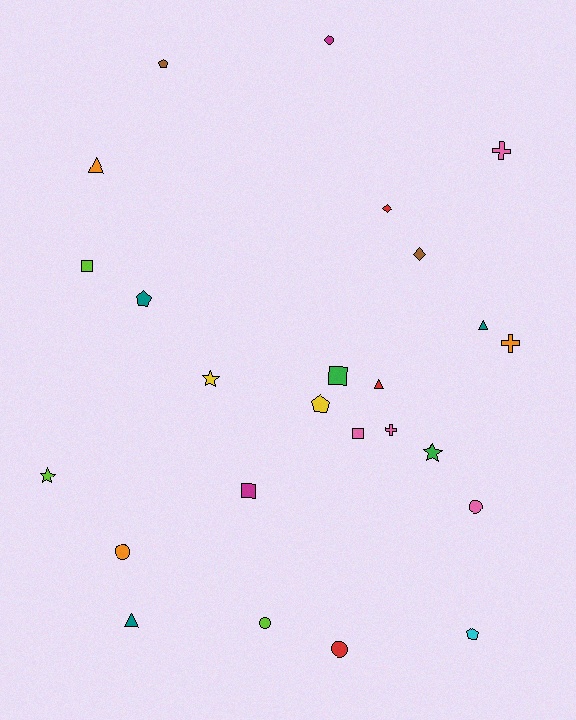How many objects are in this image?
There are 25 objects.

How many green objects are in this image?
There are 2 green objects.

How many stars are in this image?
There are 3 stars.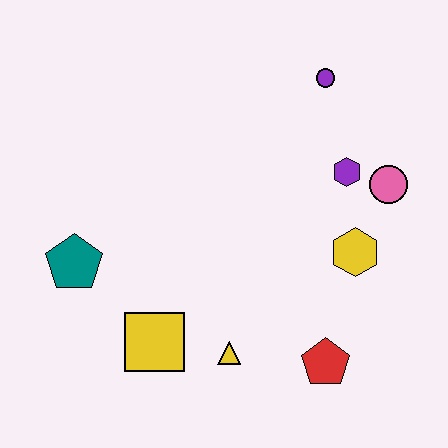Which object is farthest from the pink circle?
The teal pentagon is farthest from the pink circle.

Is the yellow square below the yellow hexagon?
Yes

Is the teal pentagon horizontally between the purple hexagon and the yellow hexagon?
No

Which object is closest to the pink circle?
The purple hexagon is closest to the pink circle.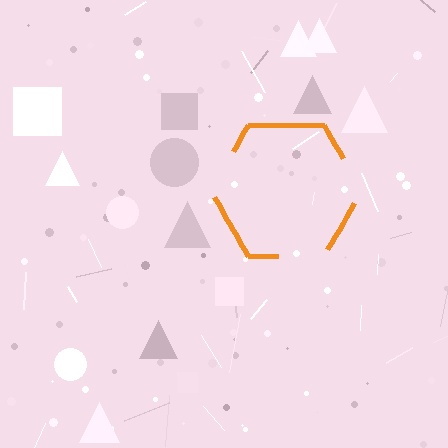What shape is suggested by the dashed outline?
The dashed outline suggests a hexagon.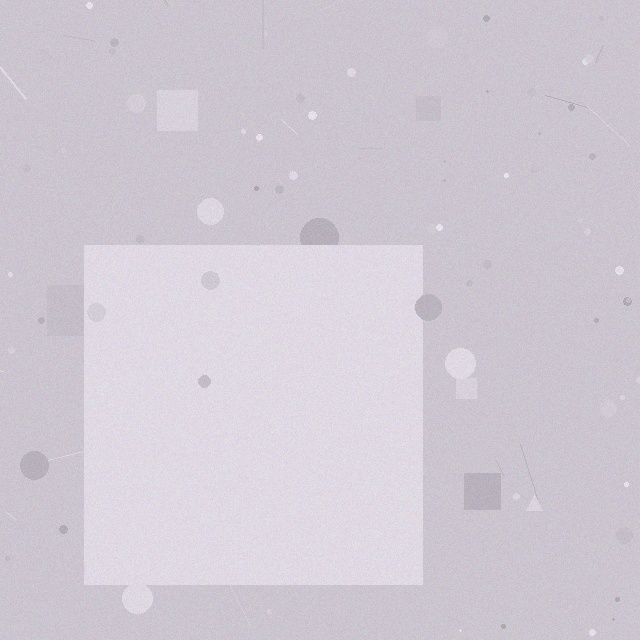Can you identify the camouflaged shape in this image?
The camouflaged shape is a square.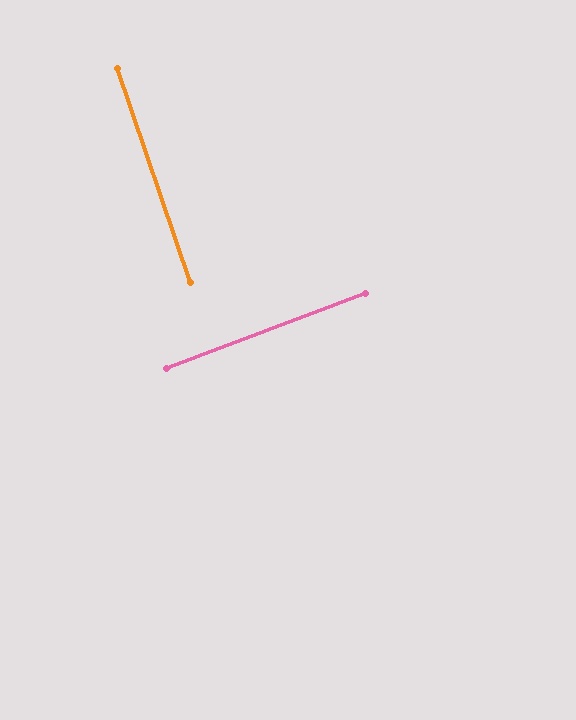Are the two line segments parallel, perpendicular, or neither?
Perpendicular — they meet at approximately 88°.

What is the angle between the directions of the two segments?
Approximately 88 degrees.